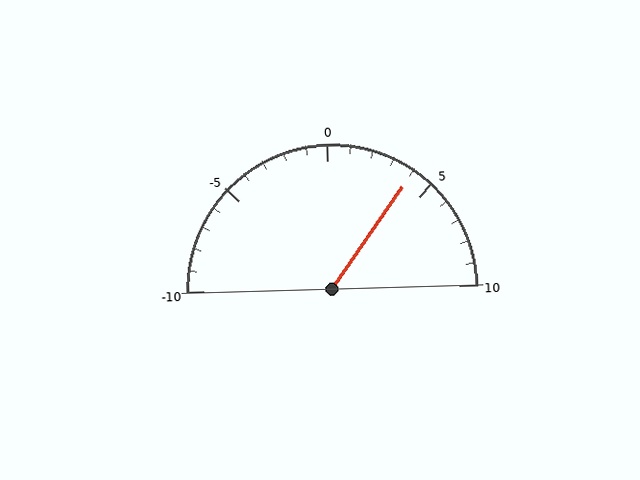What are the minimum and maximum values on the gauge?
The gauge ranges from -10 to 10.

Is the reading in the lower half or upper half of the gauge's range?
The reading is in the upper half of the range (-10 to 10).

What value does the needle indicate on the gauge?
The needle indicates approximately 4.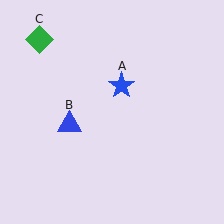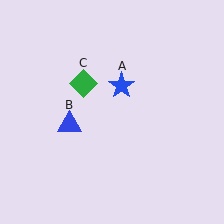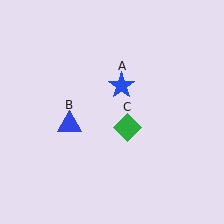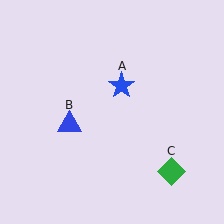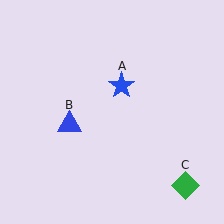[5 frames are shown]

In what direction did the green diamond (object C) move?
The green diamond (object C) moved down and to the right.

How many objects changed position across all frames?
1 object changed position: green diamond (object C).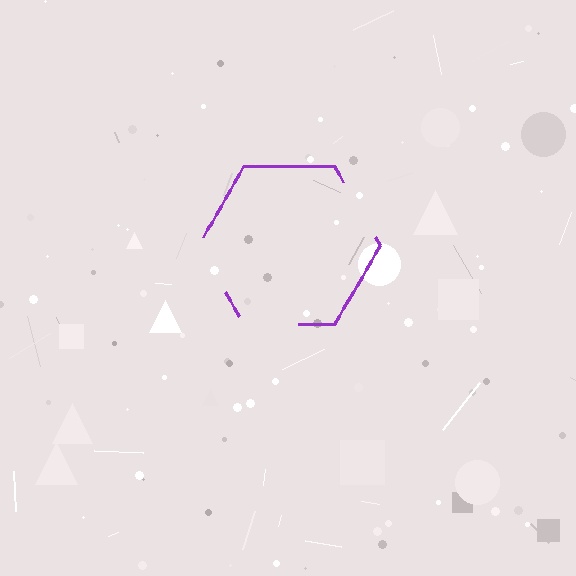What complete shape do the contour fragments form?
The contour fragments form a hexagon.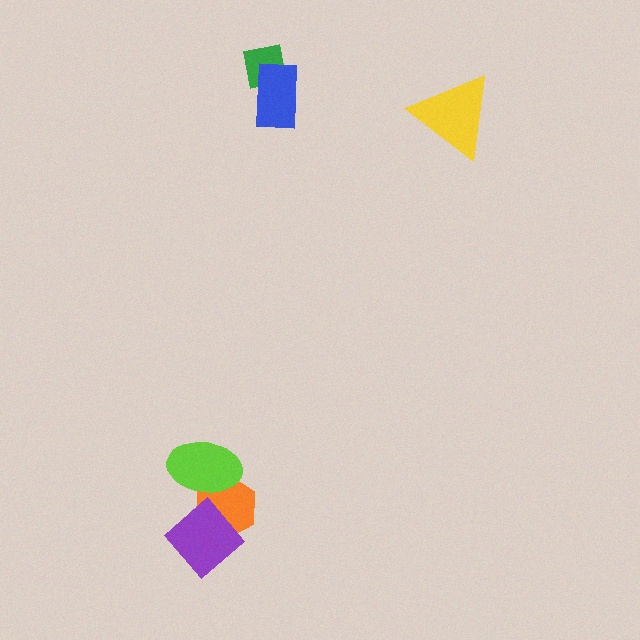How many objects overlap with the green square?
1 object overlaps with the green square.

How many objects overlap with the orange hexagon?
2 objects overlap with the orange hexagon.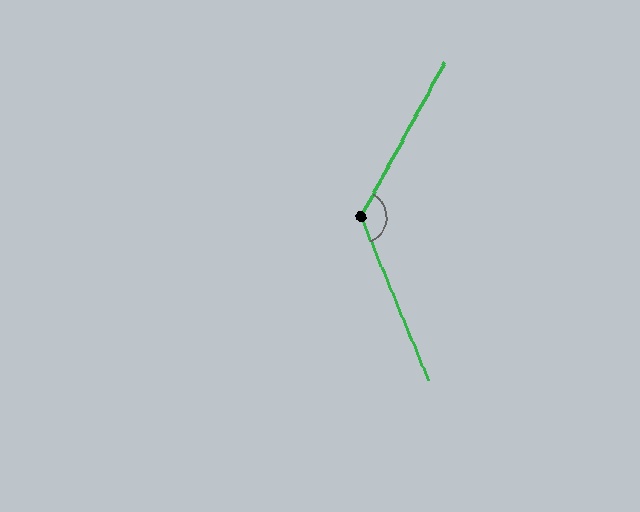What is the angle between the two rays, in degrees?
Approximately 129 degrees.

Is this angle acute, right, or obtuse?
It is obtuse.